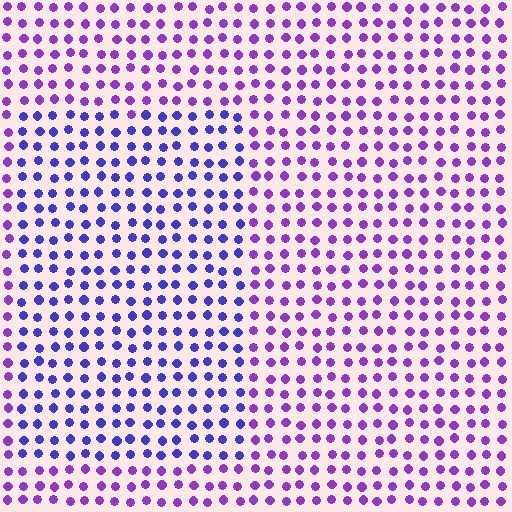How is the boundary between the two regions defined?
The boundary is defined purely by a slight shift in hue (about 35 degrees). Spacing, size, and orientation are identical on both sides.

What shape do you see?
I see a rectangle.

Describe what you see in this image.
The image is filled with small purple elements in a uniform arrangement. A rectangle-shaped region is visible where the elements are tinted to a slightly different hue, forming a subtle color boundary.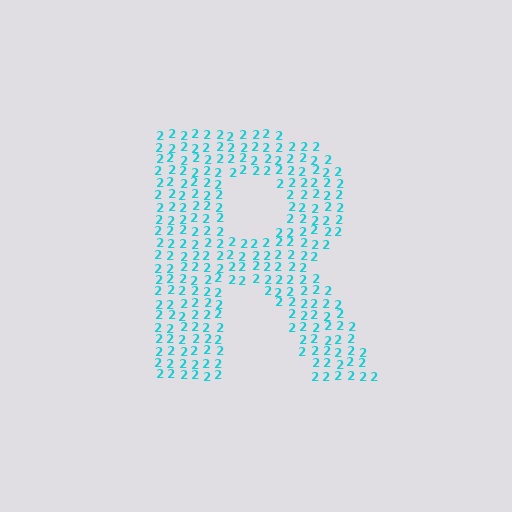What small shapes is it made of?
It is made of small digit 2's.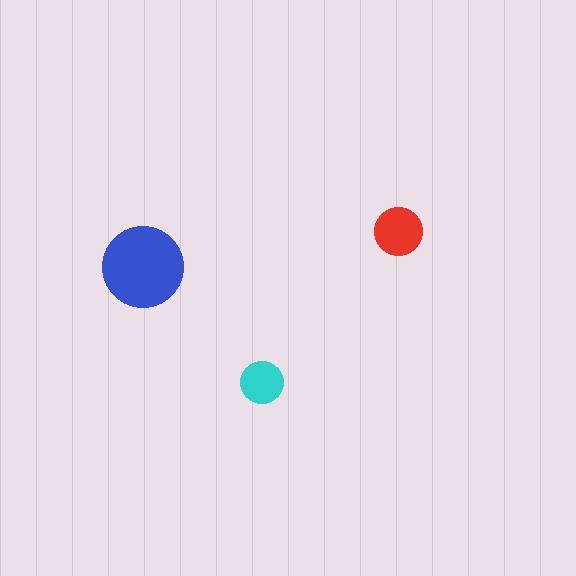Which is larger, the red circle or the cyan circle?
The red one.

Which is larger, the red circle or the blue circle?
The blue one.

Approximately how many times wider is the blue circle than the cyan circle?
About 2 times wider.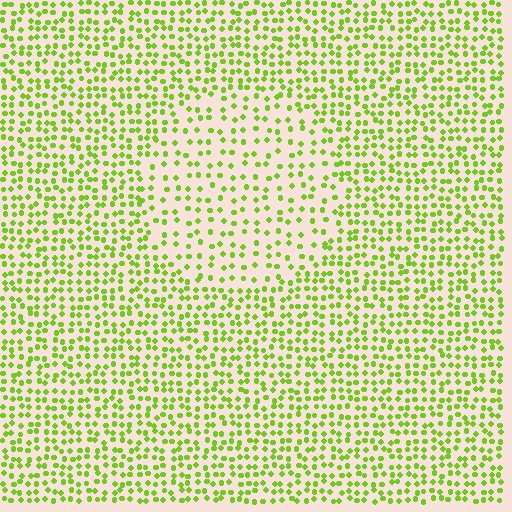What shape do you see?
I see a circle.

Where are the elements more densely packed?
The elements are more densely packed outside the circle boundary.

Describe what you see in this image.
The image contains small lime elements arranged at two different densities. A circle-shaped region is visible where the elements are less densely packed than the surrounding area.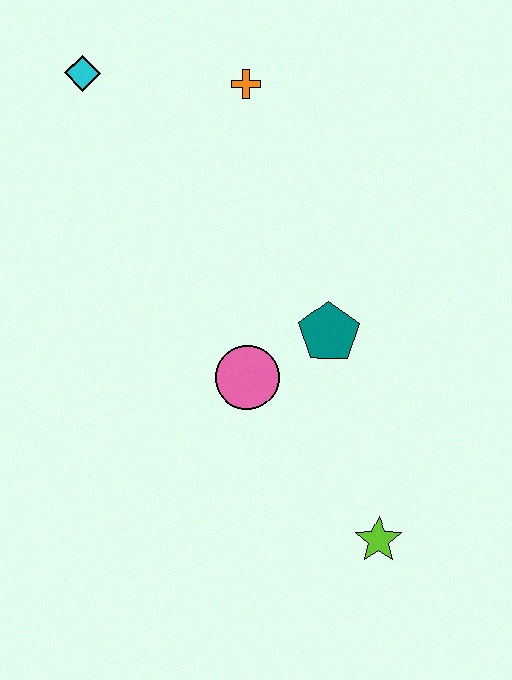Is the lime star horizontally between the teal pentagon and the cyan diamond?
No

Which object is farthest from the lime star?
The cyan diamond is farthest from the lime star.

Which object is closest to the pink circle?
The teal pentagon is closest to the pink circle.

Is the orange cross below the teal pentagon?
No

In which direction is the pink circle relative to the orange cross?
The pink circle is below the orange cross.